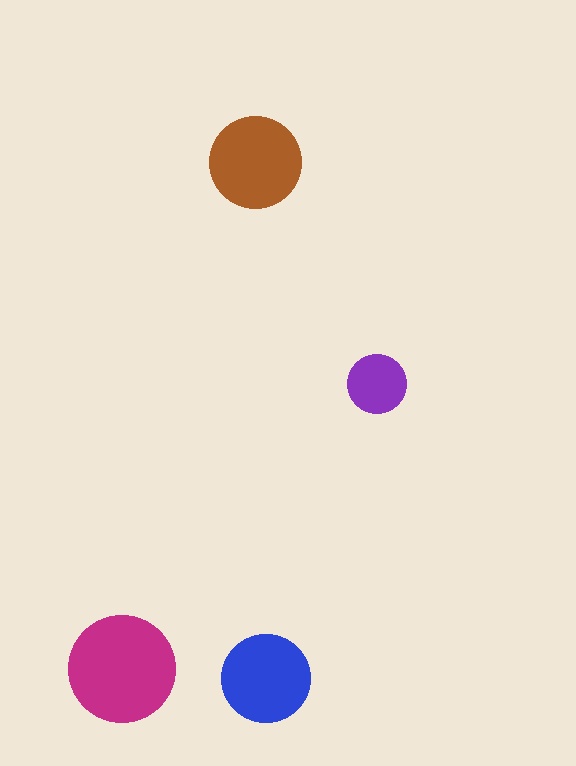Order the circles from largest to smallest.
the magenta one, the brown one, the blue one, the purple one.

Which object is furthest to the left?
The magenta circle is leftmost.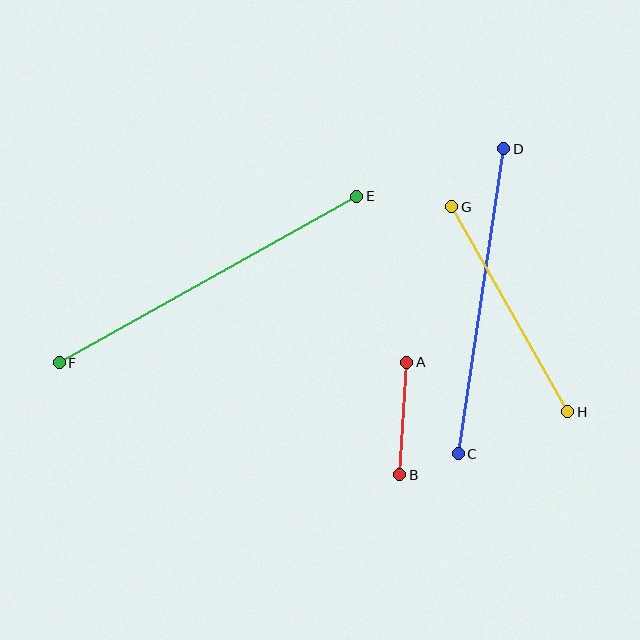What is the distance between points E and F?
The distance is approximately 341 pixels.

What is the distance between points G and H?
The distance is approximately 236 pixels.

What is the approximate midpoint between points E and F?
The midpoint is at approximately (208, 280) pixels.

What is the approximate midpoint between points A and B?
The midpoint is at approximately (403, 418) pixels.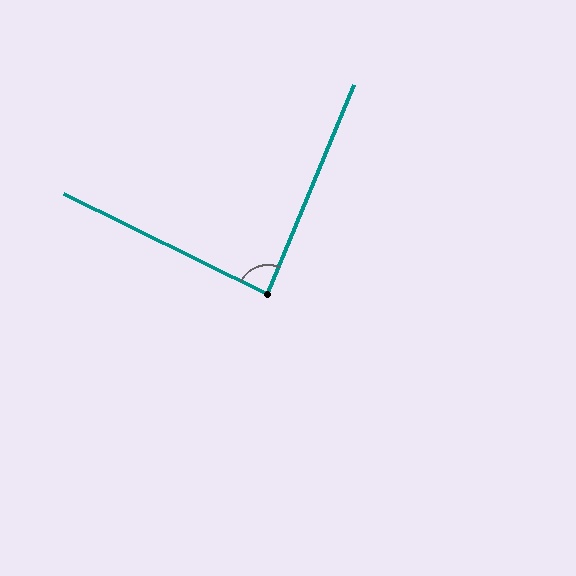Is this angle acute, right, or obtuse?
It is approximately a right angle.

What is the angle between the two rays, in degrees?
Approximately 86 degrees.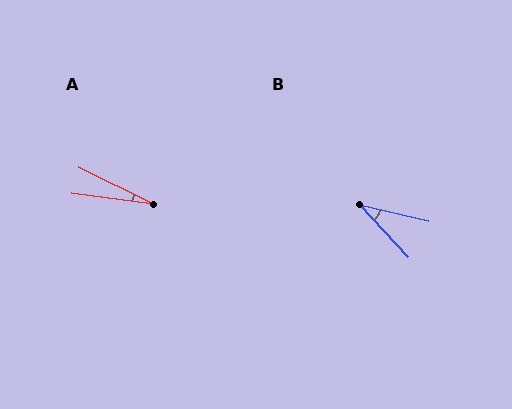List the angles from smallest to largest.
A (19°), B (34°).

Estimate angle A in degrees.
Approximately 19 degrees.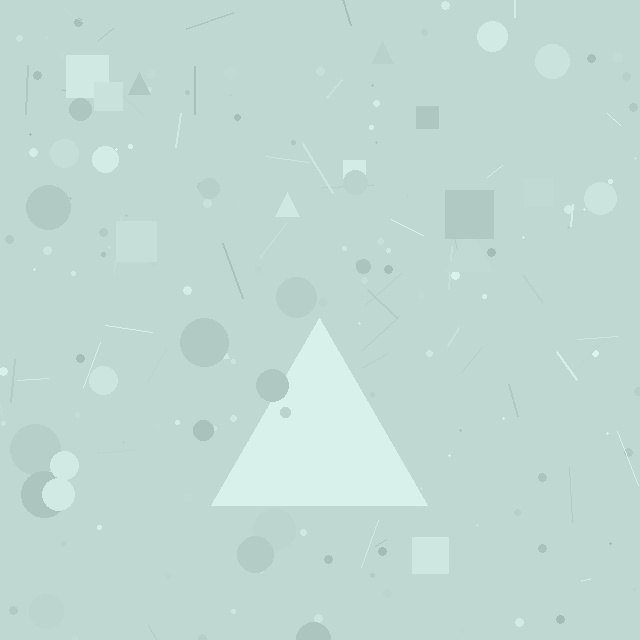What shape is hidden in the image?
A triangle is hidden in the image.